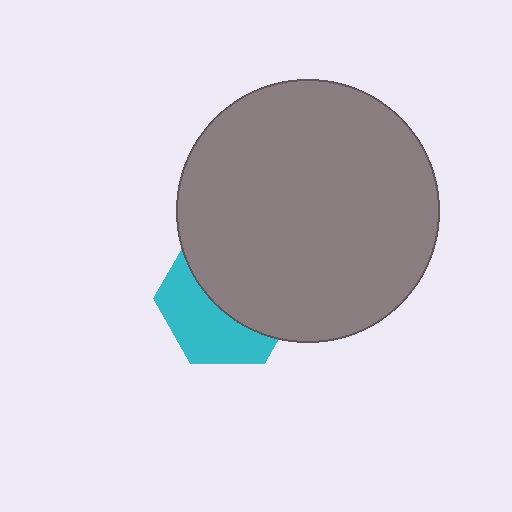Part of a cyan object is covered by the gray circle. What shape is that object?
It is a hexagon.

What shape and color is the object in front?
The object in front is a gray circle.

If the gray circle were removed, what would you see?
You would see the complete cyan hexagon.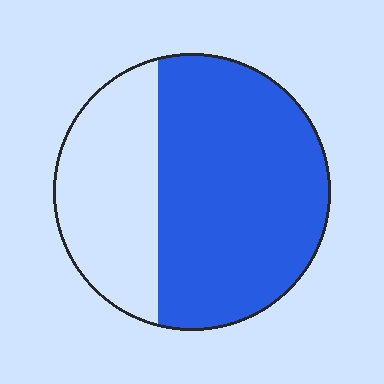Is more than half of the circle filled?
Yes.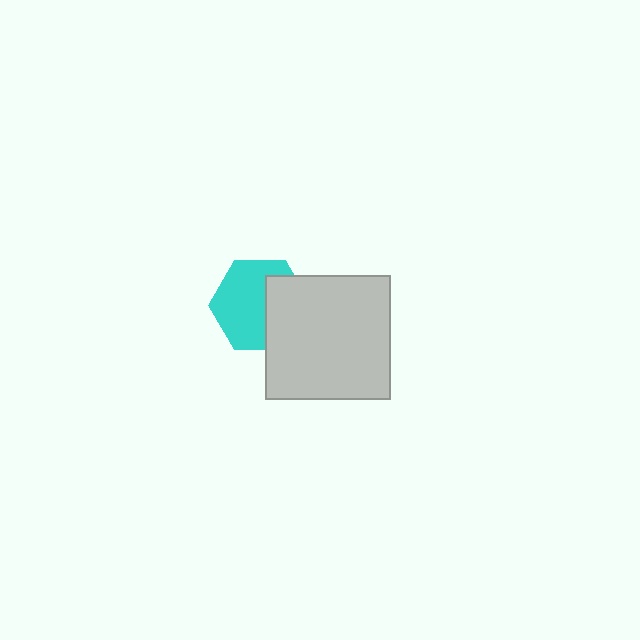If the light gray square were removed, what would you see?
You would see the complete cyan hexagon.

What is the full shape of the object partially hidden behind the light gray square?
The partially hidden object is a cyan hexagon.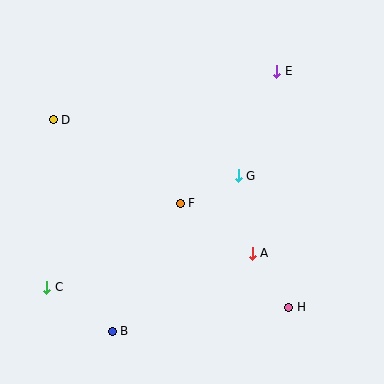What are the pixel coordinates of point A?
Point A is at (252, 253).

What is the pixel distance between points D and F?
The distance between D and F is 152 pixels.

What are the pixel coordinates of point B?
Point B is at (112, 331).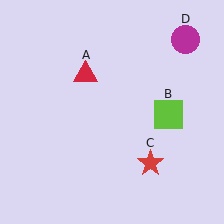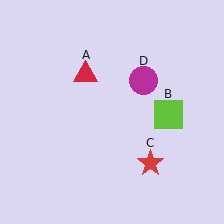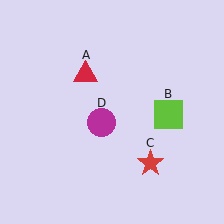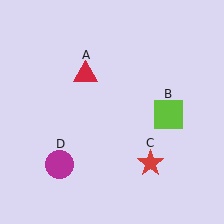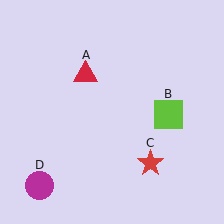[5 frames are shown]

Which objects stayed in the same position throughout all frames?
Red triangle (object A) and lime square (object B) and red star (object C) remained stationary.